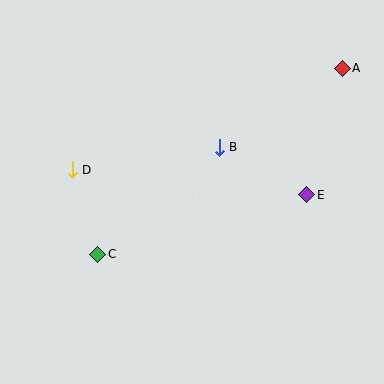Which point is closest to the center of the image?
Point B at (219, 147) is closest to the center.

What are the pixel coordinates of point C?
Point C is at (98, 254).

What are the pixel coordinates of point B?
Point B is at (219, 147).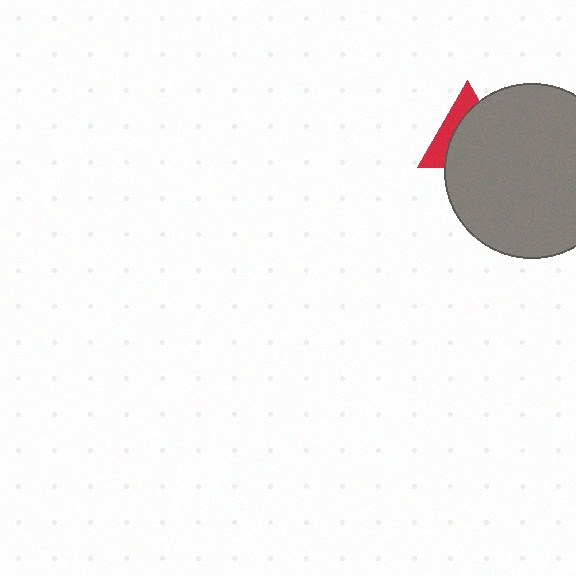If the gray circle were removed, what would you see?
You would see the complete red triangle.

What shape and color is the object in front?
The object in front is a gray circle.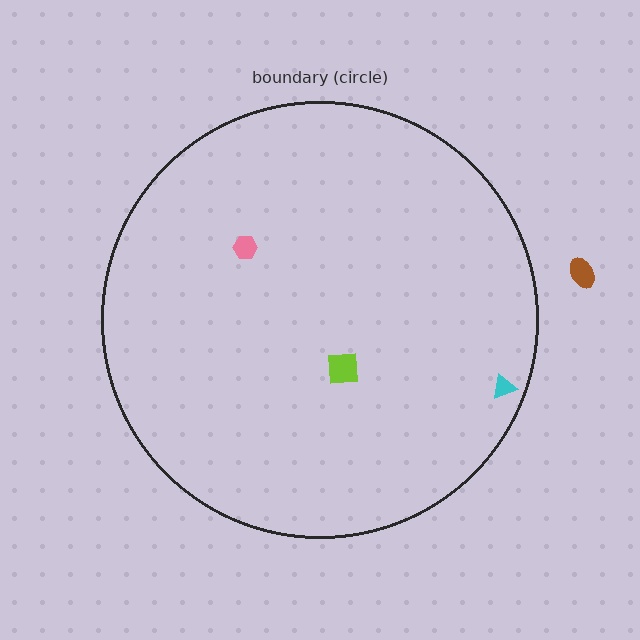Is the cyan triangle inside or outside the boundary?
Inside.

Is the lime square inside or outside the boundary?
Inside.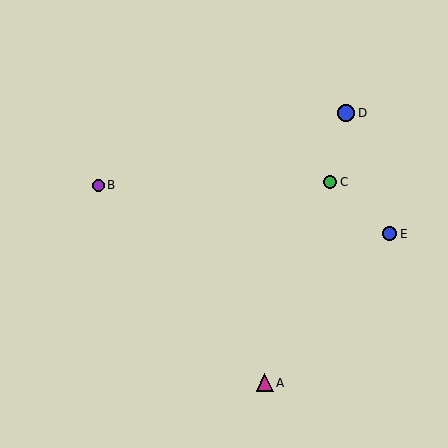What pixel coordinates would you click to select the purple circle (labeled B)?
Click at (98, 185) to select the purple circle B.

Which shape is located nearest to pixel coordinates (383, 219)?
The blue circle (labeled E) at (390, 234) is nearest to that location.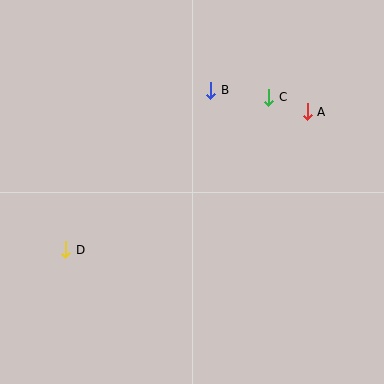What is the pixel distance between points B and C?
The distance between B and C is 58 pixels.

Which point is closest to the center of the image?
Point B at (211, 90) is closest to the center.